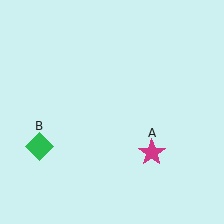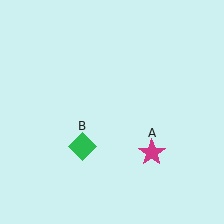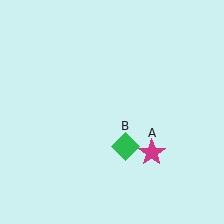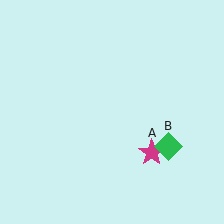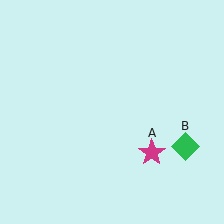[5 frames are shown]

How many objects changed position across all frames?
1 object changed position: green diamond (object B).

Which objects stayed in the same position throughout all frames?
Magenta star (object A) remained stationary.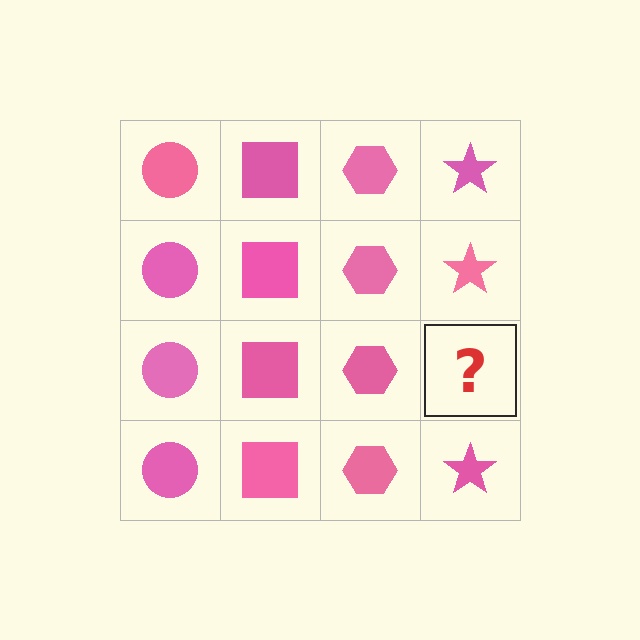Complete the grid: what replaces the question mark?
The question mark should be replaced with a pink star.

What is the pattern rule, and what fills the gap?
The rule is that each column has a consistent shape. The gap should be filled with a pink star.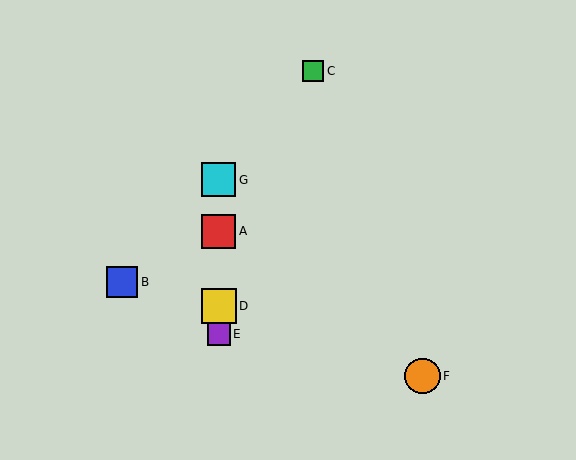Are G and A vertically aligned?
Yes, both are at x≈219.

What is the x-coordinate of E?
Object E is at x≈219.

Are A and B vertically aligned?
No, A is at x≈219 and B is at x≈122.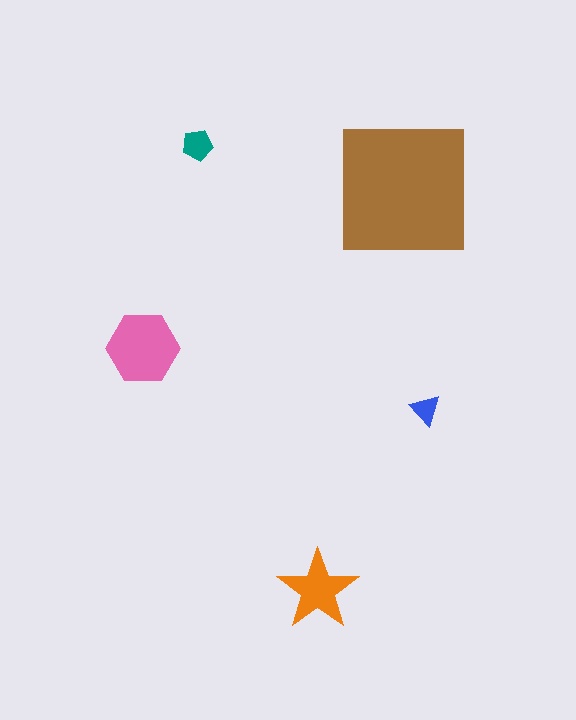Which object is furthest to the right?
The blue triangle is rightmost.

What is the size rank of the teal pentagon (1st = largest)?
4th.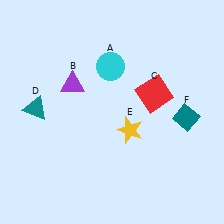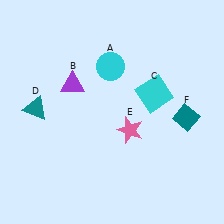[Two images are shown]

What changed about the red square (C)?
In Image 1, C is red. In Image 2, it changed to cyan.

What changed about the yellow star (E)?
In Image 1, E is yellow. In Image 2, it changed to pink.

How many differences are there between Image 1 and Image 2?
There are 2 differences between the two images.